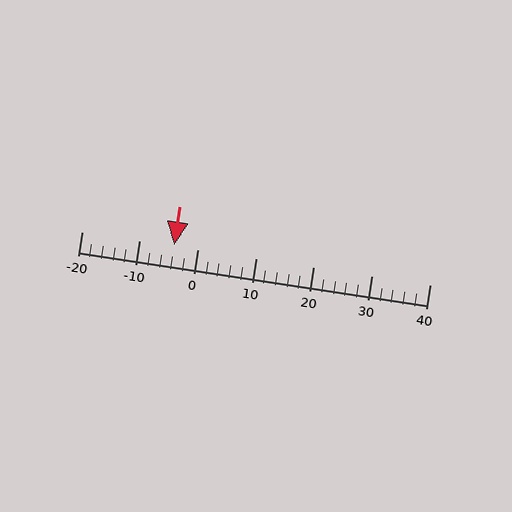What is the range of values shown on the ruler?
The ruler shows values from -20 to 40.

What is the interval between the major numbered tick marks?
The major tick marks are spaced 10 units apart.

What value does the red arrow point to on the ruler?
The red arrow points to approximately -4.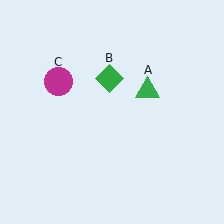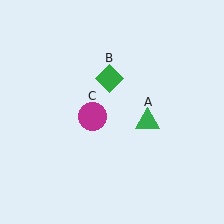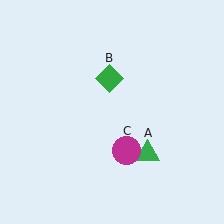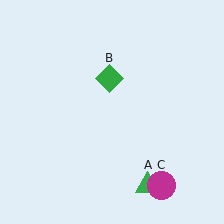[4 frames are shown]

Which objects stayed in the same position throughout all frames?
Green diamond (object B) remained stationary.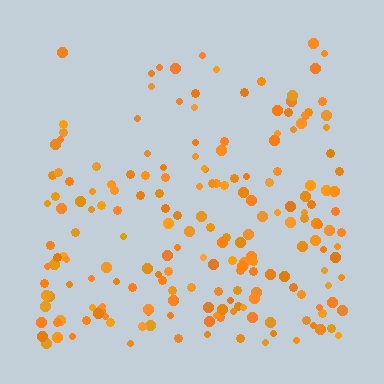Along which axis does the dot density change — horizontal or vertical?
Vertical.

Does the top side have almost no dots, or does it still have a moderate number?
Still a moderate number, just noticeably fewer than the bottom.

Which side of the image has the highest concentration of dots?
The bottom.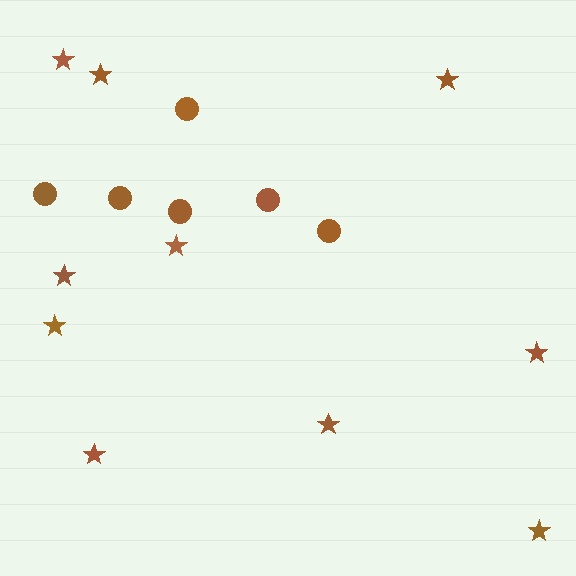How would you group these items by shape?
There are 2 groups: one group of stars (10) and one group of circles (6).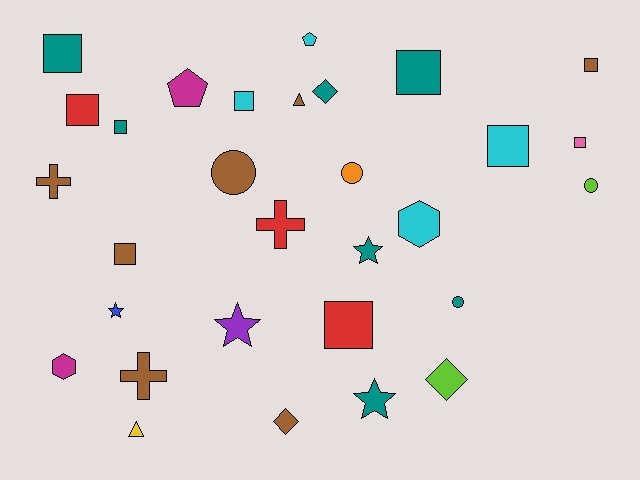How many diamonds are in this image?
There are 3 diamonds.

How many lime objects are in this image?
There are 2 lime objects.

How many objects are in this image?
There are 30 objects.